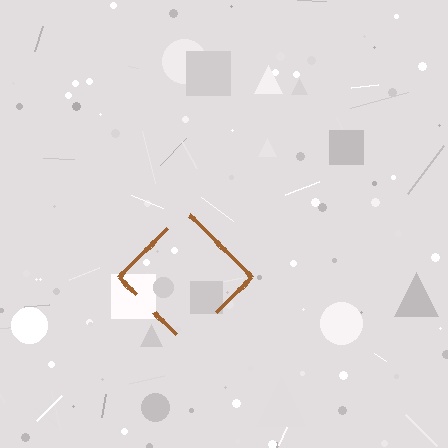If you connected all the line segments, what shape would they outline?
They would outline a diamond.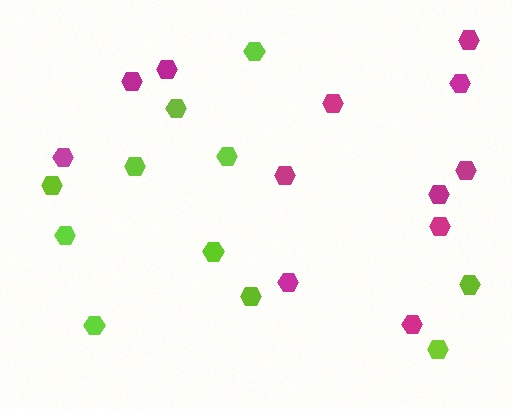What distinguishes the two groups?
There are 2 groups: one group of lime hexagons (11) and one group of magenta hexagons (12).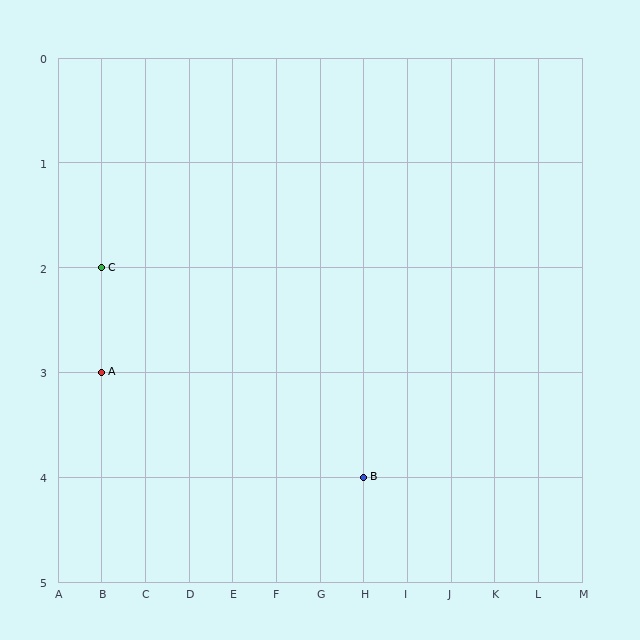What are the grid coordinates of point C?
Point C is at grid coordinates (B, 2).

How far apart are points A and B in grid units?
Points A and B are 6 columns and 1 row apart (about 6.1 grid units diagonally).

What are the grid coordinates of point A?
Point A is at grid coordinates (B, 3).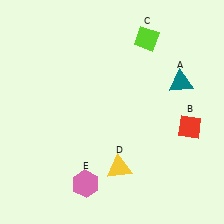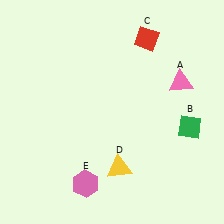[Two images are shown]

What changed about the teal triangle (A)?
In Image 1, A is teal. In Image 2, it changed to pink.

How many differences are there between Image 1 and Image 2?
There are 3 differences between the two images.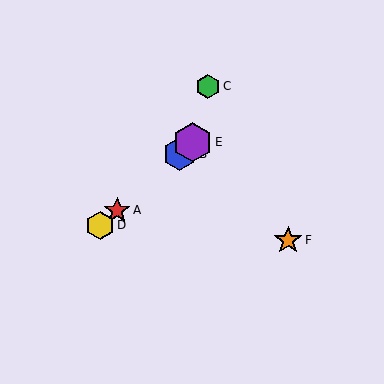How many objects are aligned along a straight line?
4 objects (A, B, D, E) are aligned along a straight line.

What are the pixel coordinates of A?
Object A is at (117, 210).